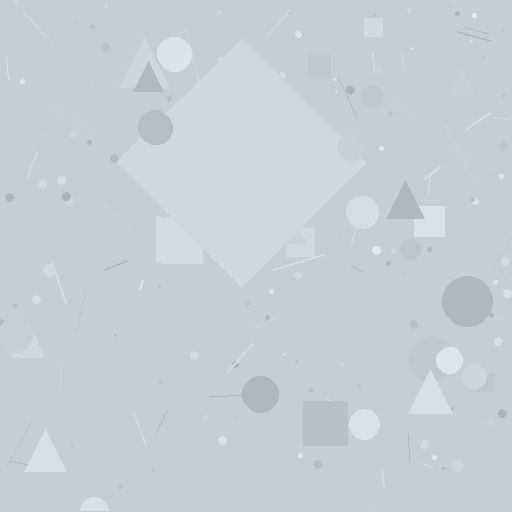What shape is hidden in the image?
A diamond is hidden in the image.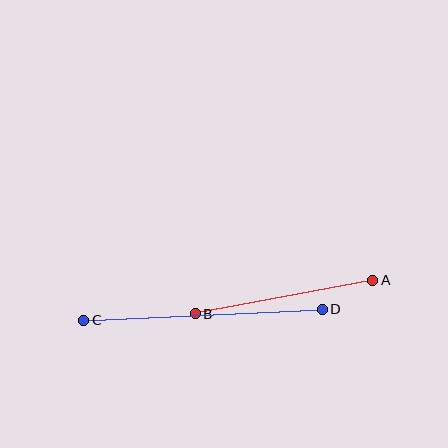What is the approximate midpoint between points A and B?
The midpoint is at approximately (284, 297) pixels.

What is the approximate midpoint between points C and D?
The midpoint is at approximately (203, 315) pixels.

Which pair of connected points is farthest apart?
Points C and D are farthest apart.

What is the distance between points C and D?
The distance is approximately 239 pixels.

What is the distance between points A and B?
The distance is approximately 180 pixels.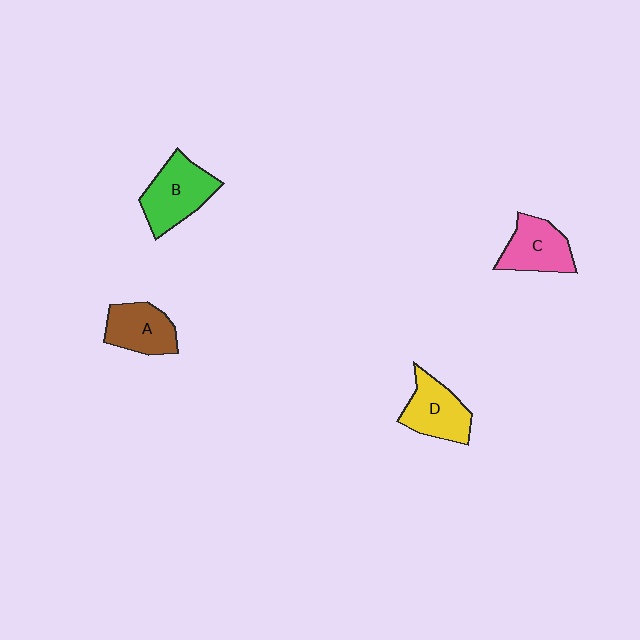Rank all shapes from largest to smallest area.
From largest to smallest: B (green), D (yellow), C (pink), A (brown).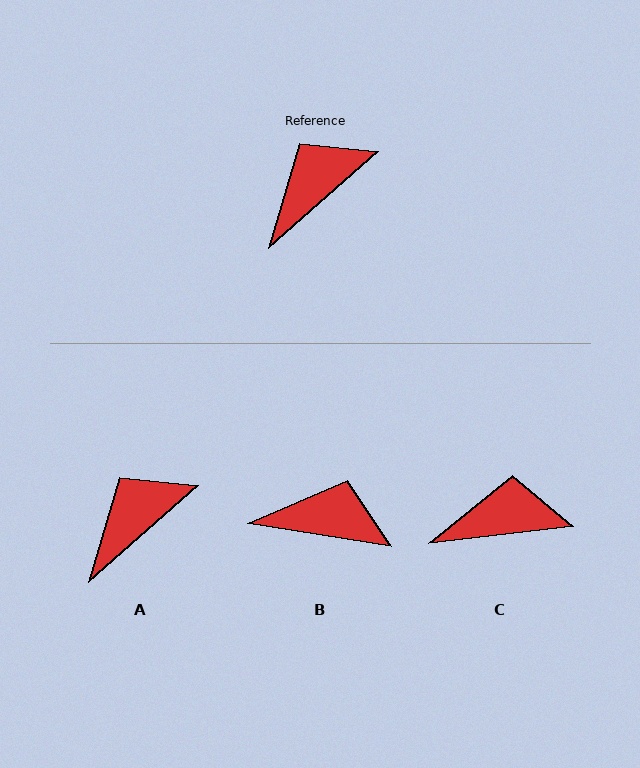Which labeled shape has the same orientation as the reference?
A.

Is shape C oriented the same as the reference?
No, it is off by about 34 degrees.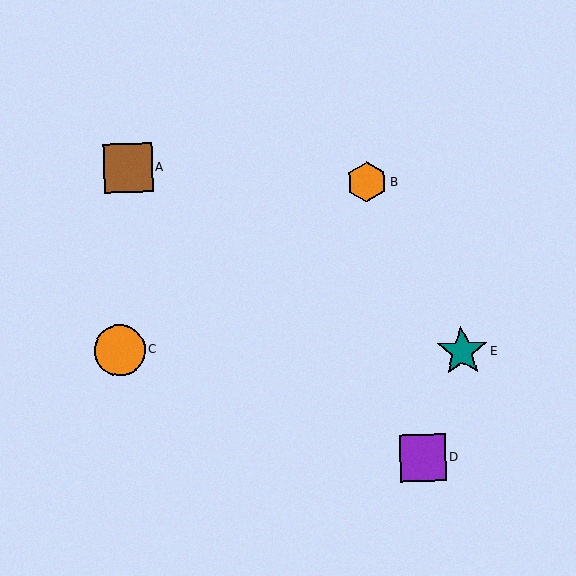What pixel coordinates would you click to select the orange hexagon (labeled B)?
Click at (367, 182) to select the orange hexagon B.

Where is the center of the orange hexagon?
The center of the orange hexagon is at (367, 182).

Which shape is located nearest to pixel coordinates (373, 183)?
The orange hexagon (labeled B) at (367, 182) is nearest to that location.